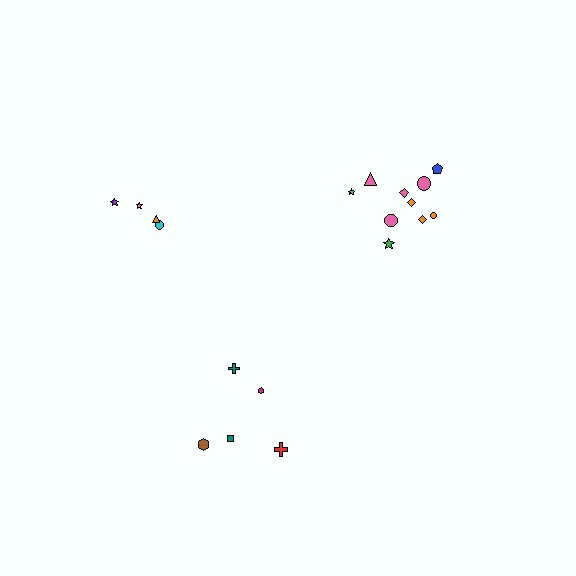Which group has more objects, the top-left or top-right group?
The top-right group.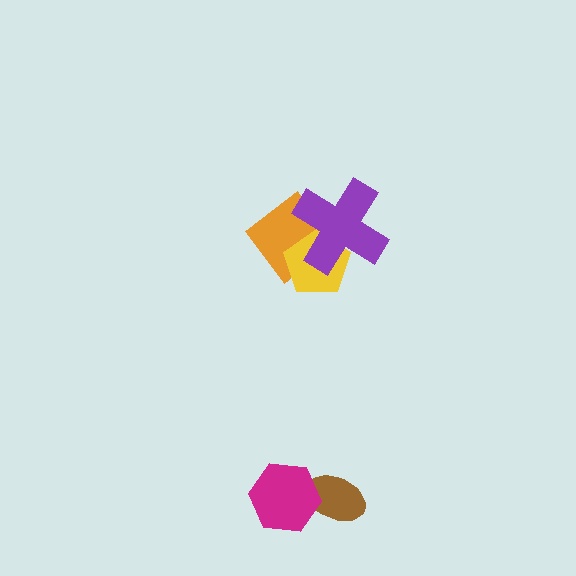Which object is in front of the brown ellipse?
The magenta hexagon is in front of the brown ellipse.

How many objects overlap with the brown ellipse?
1 object overlaps with the brown ellipse.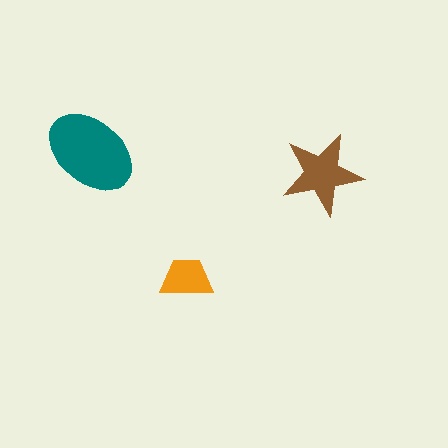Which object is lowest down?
The orange trapezoid is bottommost.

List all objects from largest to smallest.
The teal ellipse, the brown star, the orange trapezoid.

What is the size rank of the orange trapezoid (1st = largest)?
3rd.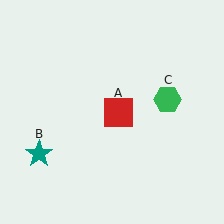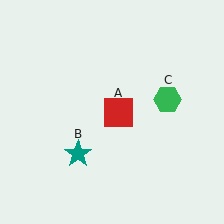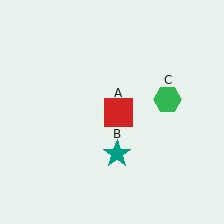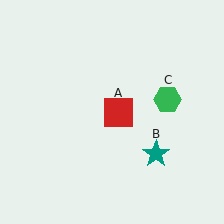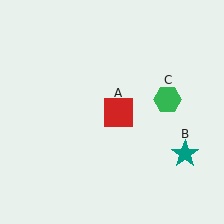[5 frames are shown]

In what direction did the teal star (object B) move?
The teal star (object B) moved right.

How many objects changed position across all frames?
1 object changed position: teal star (object B).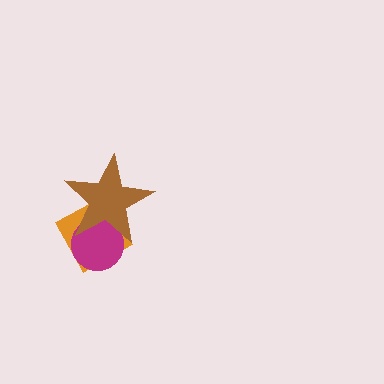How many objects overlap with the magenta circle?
2 objects overlap with the magenta circle.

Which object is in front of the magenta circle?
The brown star is in front of the magenta circle.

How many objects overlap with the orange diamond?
2 objects overlap with the orange diamond.